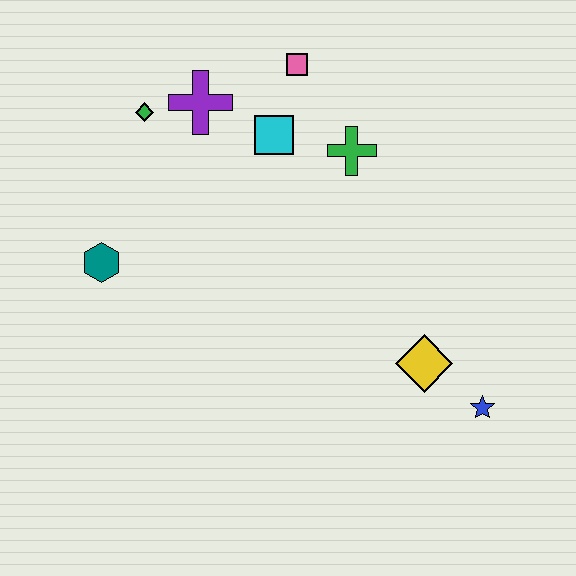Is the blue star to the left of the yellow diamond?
No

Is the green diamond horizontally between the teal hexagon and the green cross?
Yes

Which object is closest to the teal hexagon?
The green diamond is closest to the teal hexagon.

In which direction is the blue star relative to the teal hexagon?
The blue star is to the right of the teal hexagon.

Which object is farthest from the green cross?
The blue star is farthest from the green cross.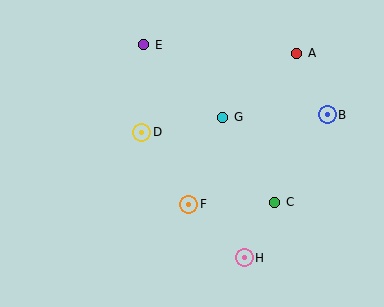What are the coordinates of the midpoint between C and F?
The midpoint between C and F is at (232, 203).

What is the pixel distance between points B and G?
The distance between B and G is 105 pixels.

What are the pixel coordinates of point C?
Point C is at (275, 202).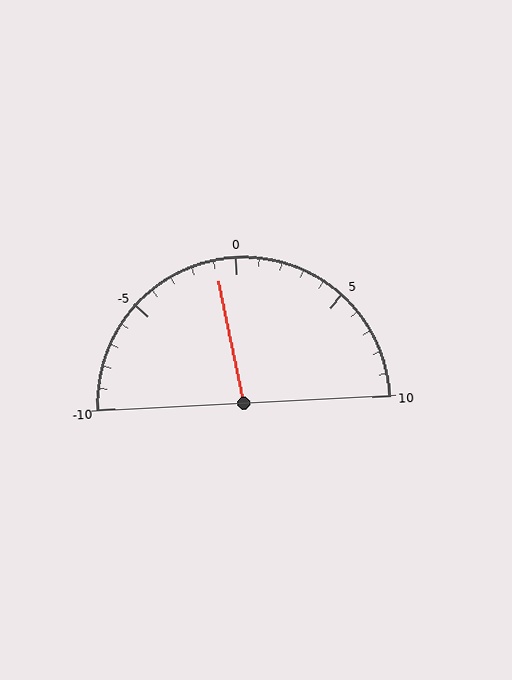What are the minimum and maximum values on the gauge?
The gauge ranges from -10 to 10.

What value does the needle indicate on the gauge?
The needle indicates approximately -1.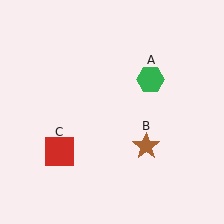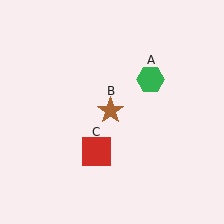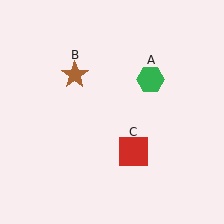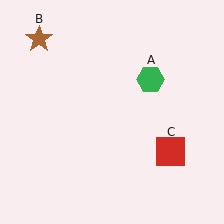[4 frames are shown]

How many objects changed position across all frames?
2 objects changed position: brown star (object B), red square (object C).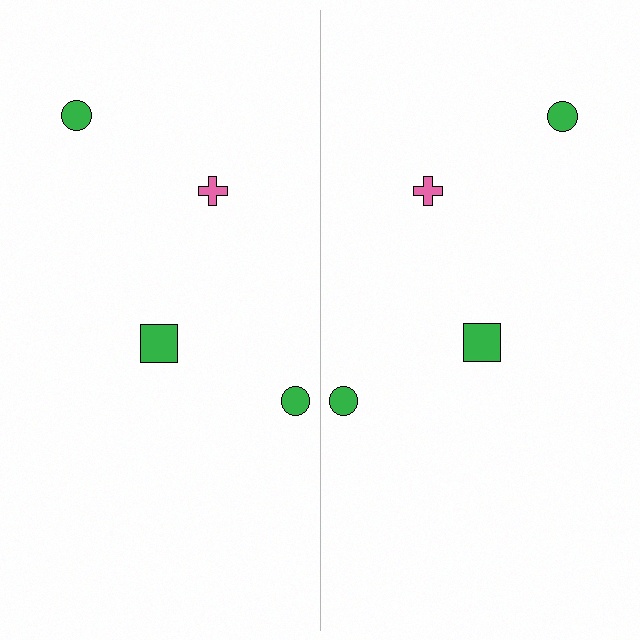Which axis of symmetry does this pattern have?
The pattern has a vertical axis of symmetry running through the center of the image.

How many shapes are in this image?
There are 8 shapes in this image.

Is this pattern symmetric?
Yes, this pattern has bilateral (reflection) symmetry.